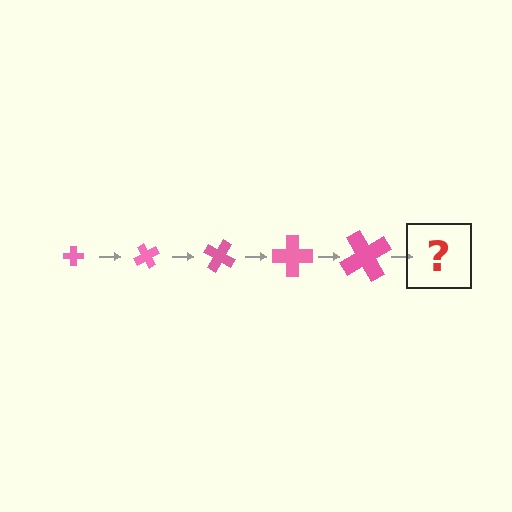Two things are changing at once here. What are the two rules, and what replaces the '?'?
The two rules are that the cross grows larger each step and it rotates 60 degrees each step. The '?' should be a cross, larger than the previous one and rotated 300 degrees from the start.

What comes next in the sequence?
The next element should be a cross, larger than the previous one and rotated 300 degrees from the start.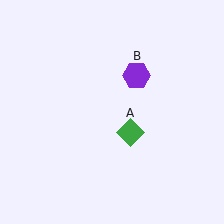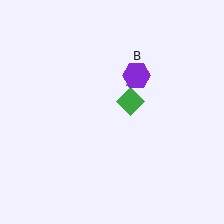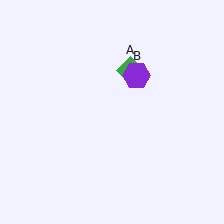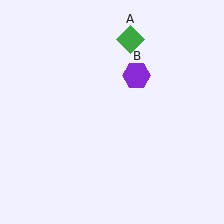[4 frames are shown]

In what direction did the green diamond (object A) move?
The green diamond (object A) moved up.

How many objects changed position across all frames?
1 object changed position: green diamond (object A).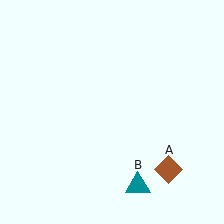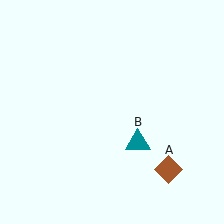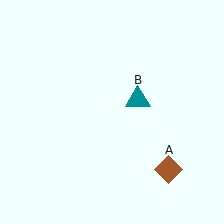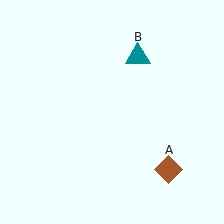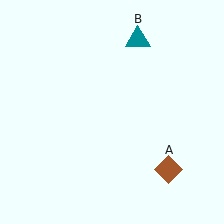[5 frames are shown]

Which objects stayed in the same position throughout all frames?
Brown diamond (object A) remained stationary.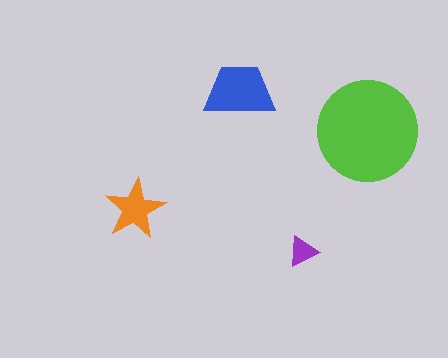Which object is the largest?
The lime circle.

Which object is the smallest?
The purple triangle.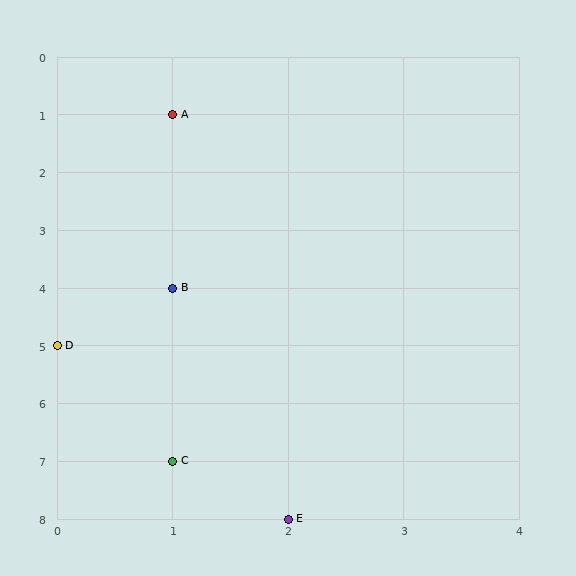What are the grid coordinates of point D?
Point D is at grid coordinates (0, 5).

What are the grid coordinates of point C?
Point C is at grid coordinates (1, 7).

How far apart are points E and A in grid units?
Points E and A are 1 column and 7 rows apart (about 7.1 grid units diagonally).